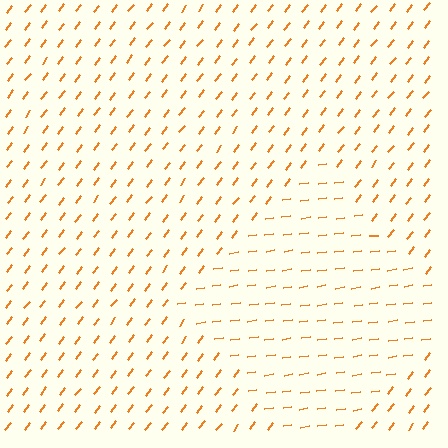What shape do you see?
I see a diamond.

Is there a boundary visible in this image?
Yes, there is a texture boundary formed by a change in line orientation.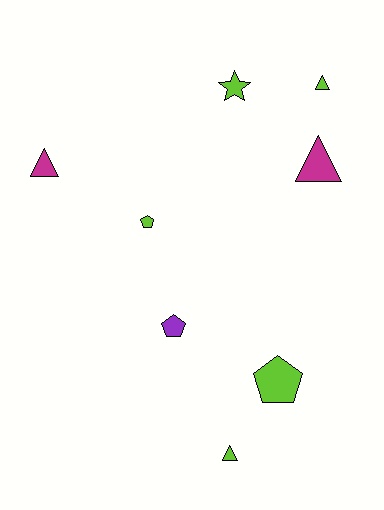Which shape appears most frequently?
Triangle, with 4 objects.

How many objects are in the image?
There are 8 objects.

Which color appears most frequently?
Lime, with 5 objects.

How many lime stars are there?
There is 1 lime star.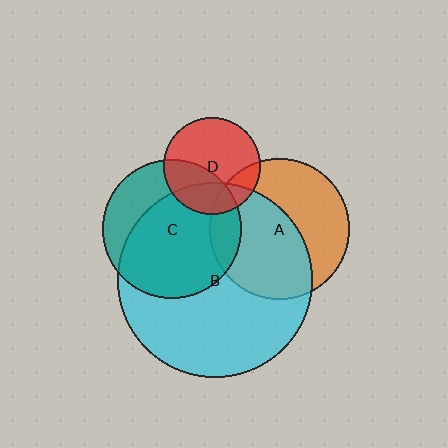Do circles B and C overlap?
Yes.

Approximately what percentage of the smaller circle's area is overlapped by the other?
Approximately 70%.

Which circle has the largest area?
Circle B (cyan).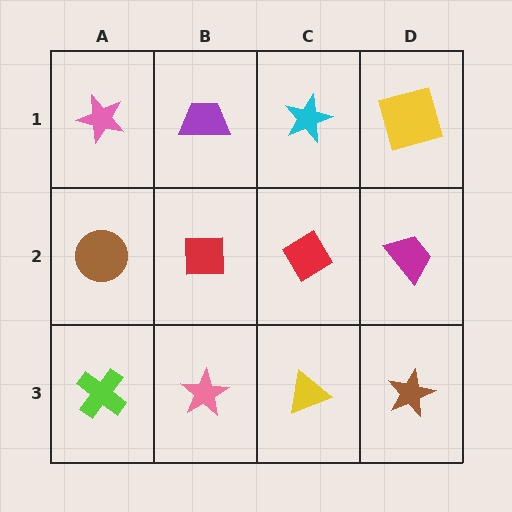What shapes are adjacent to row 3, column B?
A red square (row 2, column B), a lime cross (row 3, column A), a yellow triangle (row 3, column C).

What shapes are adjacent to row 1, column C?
A red diamond (row 2, column C), a purple trapezoid (row 1, column B), a yellow square (row 1, column D).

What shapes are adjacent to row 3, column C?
A red diamond (row 2, column C), a pink star (row 3, column B), a brown star (row 3, column D).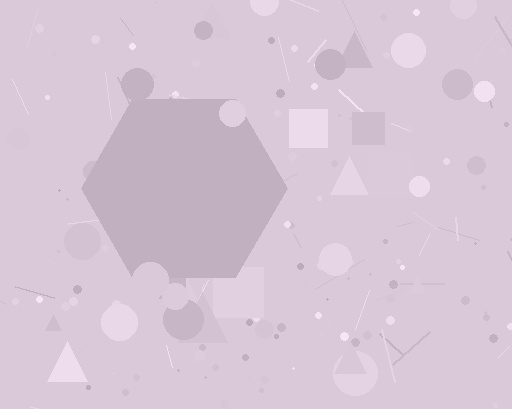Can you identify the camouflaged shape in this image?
The camouflaged shape is a hexagon.